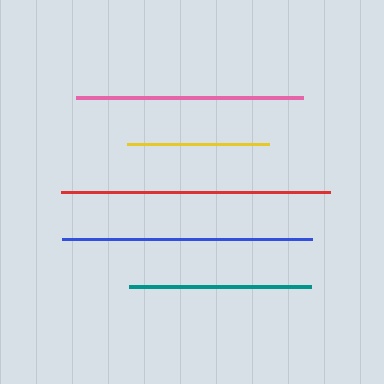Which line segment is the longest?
The red line is the longest at approximately 269 pixels.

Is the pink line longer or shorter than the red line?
The red line is longer than the pink line.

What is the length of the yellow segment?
The yellow segment is approximately 142 pixels long.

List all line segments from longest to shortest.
From longest to shortest: red, blue, pink, teal, yellow.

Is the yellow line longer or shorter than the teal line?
The teal line is longer than the yellow line.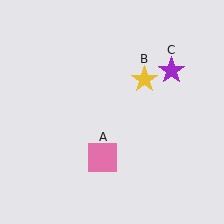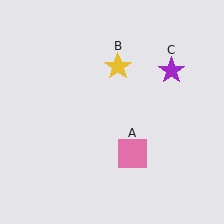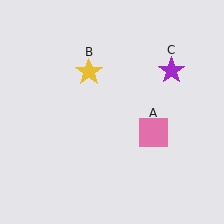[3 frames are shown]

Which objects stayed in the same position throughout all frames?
Purple star (object C) remained stationary.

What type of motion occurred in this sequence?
The pink square (object A), yellow star (object B) rotated counterclockwise around the center of the scene.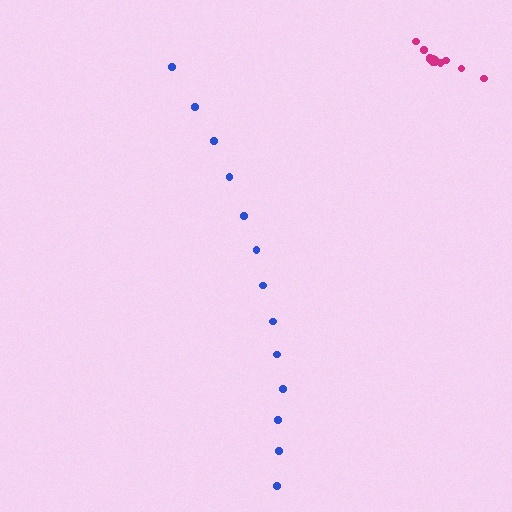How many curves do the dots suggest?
There are 2 distinct paths.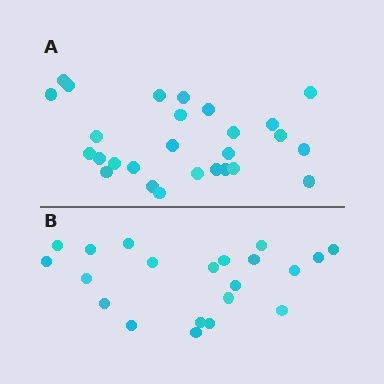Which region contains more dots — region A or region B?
Region A (the top region) has more dots.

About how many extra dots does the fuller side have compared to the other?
Region A has about 6 more dots than region B.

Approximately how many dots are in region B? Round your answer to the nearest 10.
About 20 dots. (The exact count is 21, which rounds to 20.)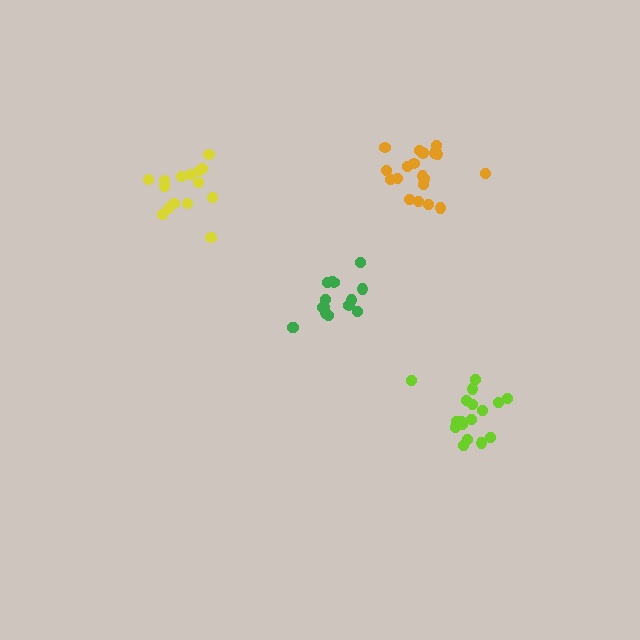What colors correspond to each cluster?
The clusters are colored: green, orange, yellow, lime.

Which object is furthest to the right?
The lime cluster is rightmost.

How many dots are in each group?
Group 1: 15 dots, Group 2: 19 dots, Group 3: 15 dots, Group 4: 17 dots (66 total).